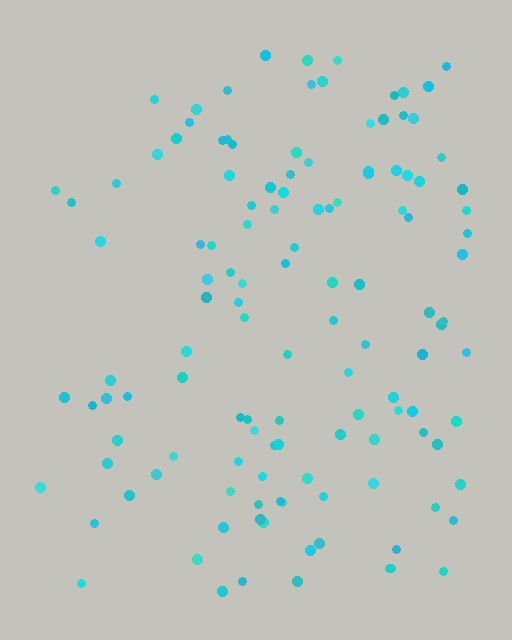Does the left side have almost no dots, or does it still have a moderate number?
Still a moderate number, just noticeably fewer than the right.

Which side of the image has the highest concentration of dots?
The right.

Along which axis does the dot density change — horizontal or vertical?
Horizontal.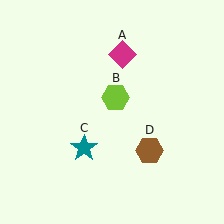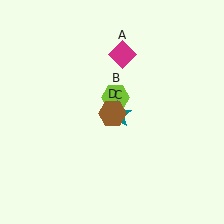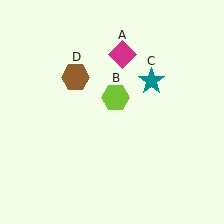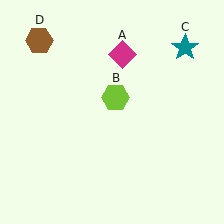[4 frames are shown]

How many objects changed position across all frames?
2 objects changed position: teal star (object C), brown hexagon (object D).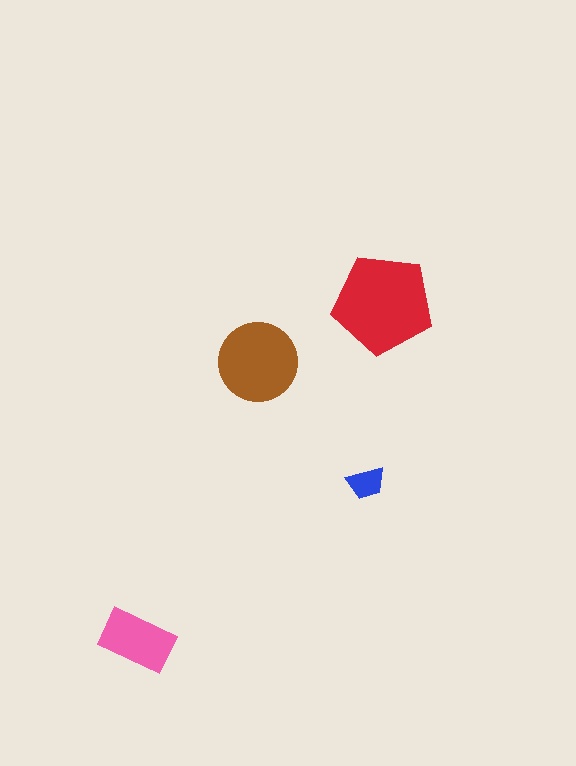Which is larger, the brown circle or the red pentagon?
The red pentagon.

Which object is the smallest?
The blue trapezoid.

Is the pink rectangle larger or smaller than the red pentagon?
Smaller.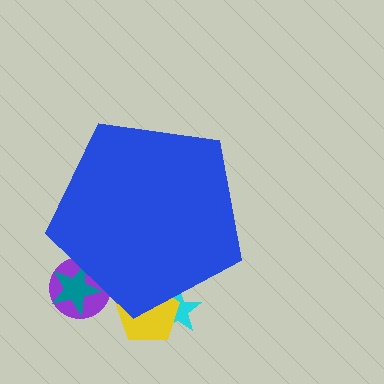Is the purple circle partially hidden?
Yes, the purple circle is partially hidden behind the blue pentagon.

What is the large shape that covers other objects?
A blue pentagon.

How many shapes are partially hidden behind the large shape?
4 shapes are partially hidden.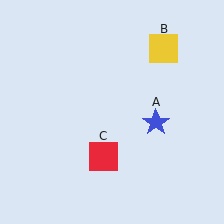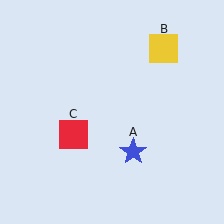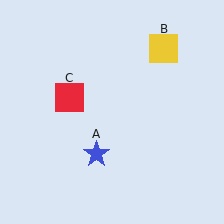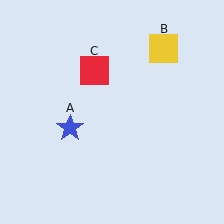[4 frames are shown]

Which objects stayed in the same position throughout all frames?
Yellow square (object B) remained stationary.